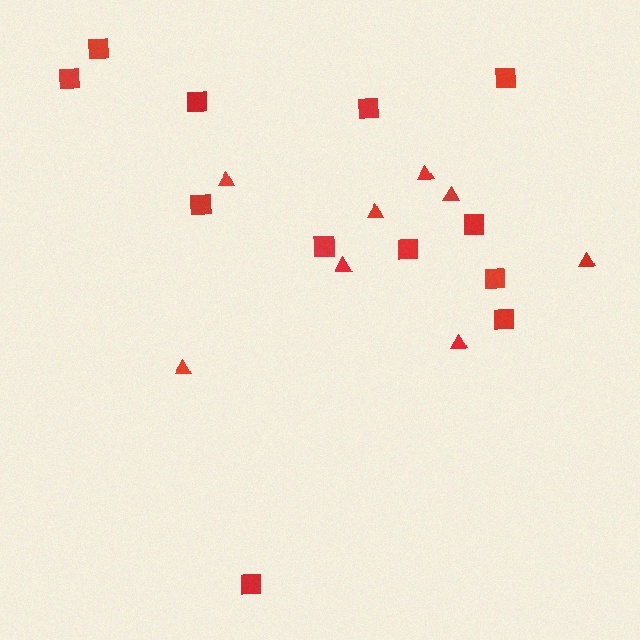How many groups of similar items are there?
There are 2 groups: one group of squares (12) and one group of triangles (8).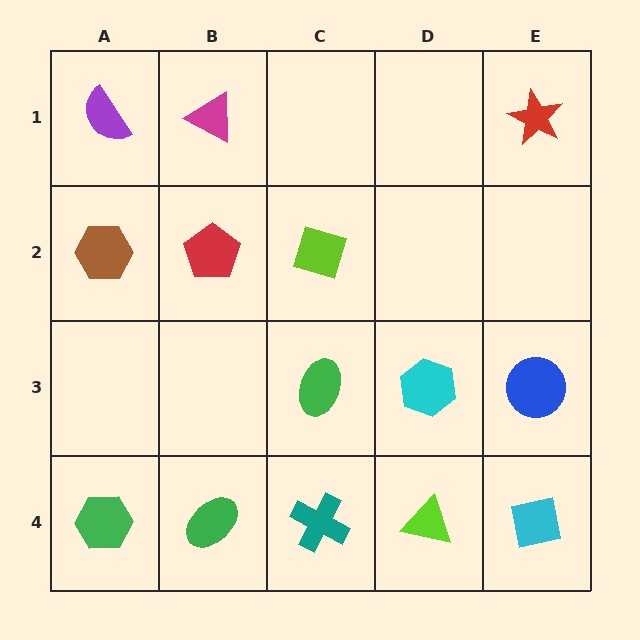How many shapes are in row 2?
3 shapes.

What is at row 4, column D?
A lime triangle.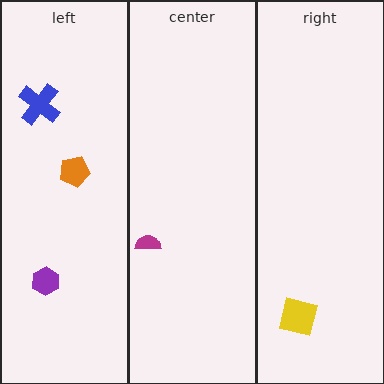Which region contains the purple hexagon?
The left region.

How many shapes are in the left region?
3.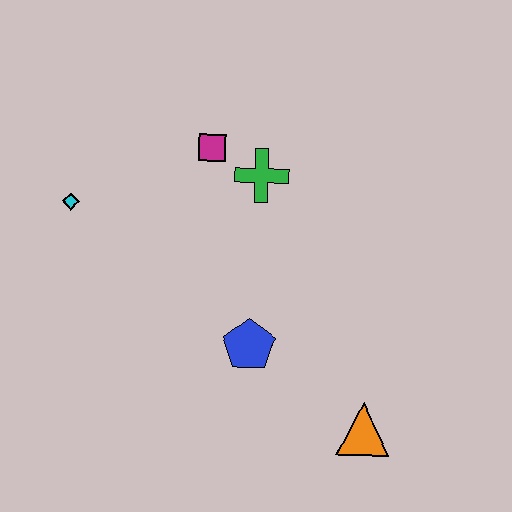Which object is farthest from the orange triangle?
The cyan diamond is farthest from the orange triangle.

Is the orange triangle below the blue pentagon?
Yes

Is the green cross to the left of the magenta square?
No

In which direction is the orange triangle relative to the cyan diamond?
The orange triangle is to the right of the cyan diamond.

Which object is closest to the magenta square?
The green cross is closest to the magenta square.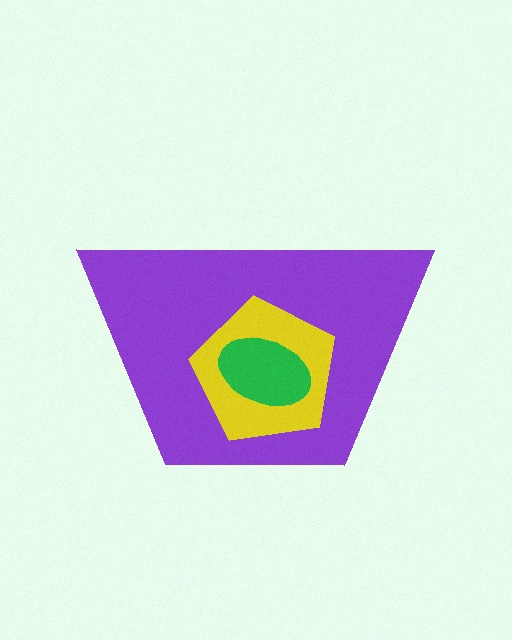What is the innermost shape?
The green ellipse.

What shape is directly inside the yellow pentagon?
The green ellipse.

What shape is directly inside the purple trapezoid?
The yellow pentagon.